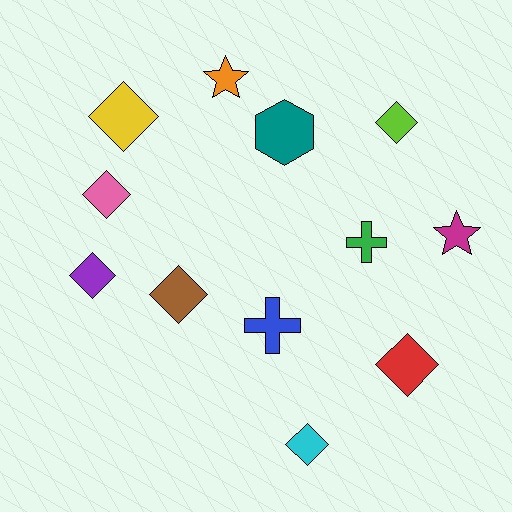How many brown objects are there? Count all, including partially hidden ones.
There is 1 brown object.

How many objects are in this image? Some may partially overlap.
There are 12 objects.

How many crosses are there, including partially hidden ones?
There are 2 crosses.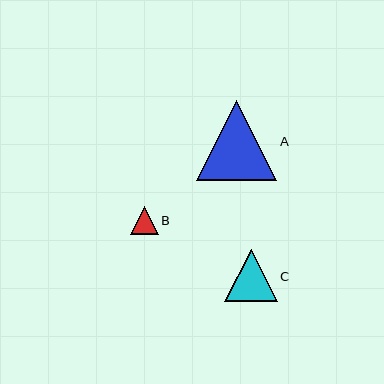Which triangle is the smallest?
Triangle B is the smallest with a size of approximately 28 pixels.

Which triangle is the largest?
Triangle A is the largest with a size of approximately 80 pixels.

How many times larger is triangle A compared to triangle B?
Triangle A is approximately 2.9 times the size of triangle B.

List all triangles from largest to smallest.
From largest to smallest: A, C, B.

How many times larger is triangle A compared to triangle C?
Triangle A is approximately 1.5 times the size of triangle C.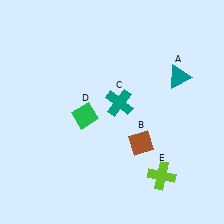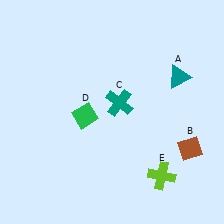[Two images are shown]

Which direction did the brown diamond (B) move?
The brown diamond (B) moved right.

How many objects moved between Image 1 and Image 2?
1 object moved between the two images.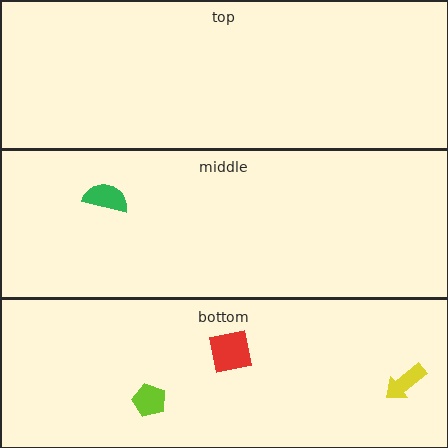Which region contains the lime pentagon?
The bottom region.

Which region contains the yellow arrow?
The bottom region.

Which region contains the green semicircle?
The middle region.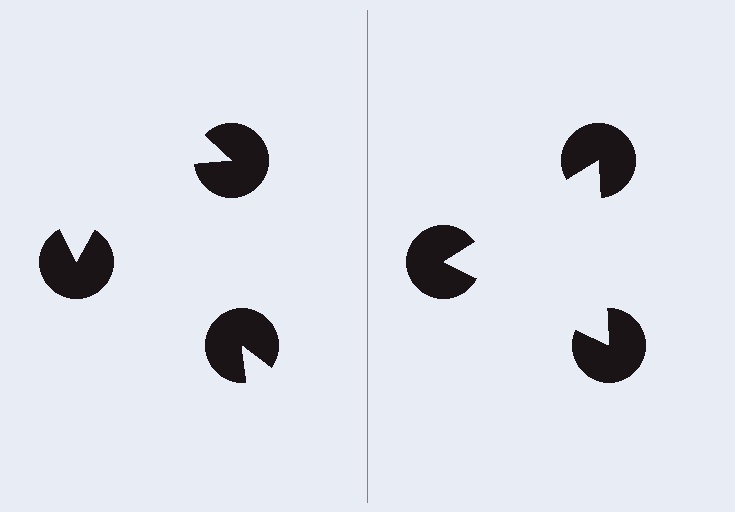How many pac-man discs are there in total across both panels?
6 — 3 on each side.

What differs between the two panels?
The pac-man discs are positioned identically on both sides; only the wedge orientations differ. On the right they align to a triangle; on the left they are misaligned.